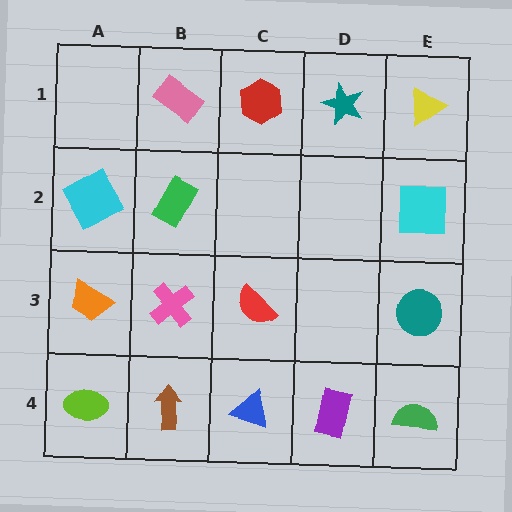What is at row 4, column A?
A lime ellipse.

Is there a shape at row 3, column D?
No, that cell is empty.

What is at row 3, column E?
A teal circle.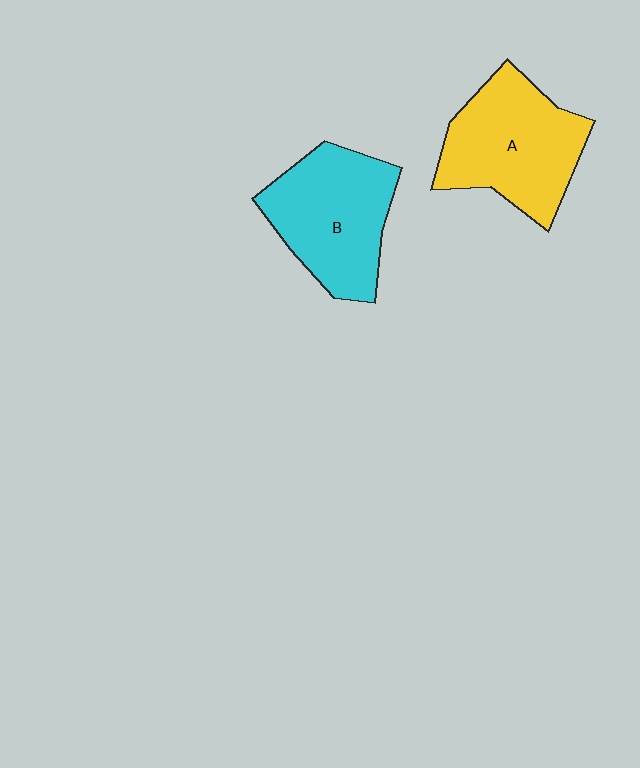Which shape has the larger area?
Shape A (yellow).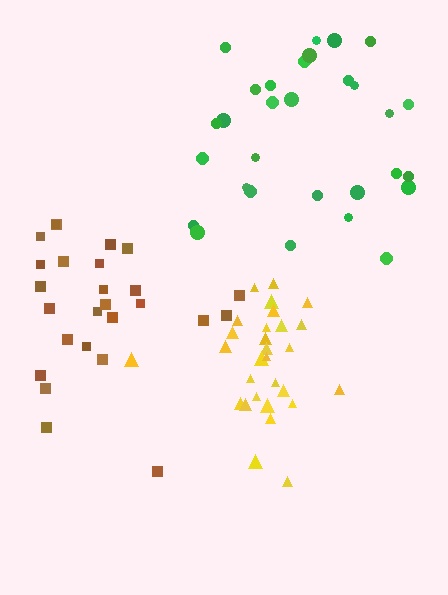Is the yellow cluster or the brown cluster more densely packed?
Yellow.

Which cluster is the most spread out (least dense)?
Green.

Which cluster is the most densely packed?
Yellow.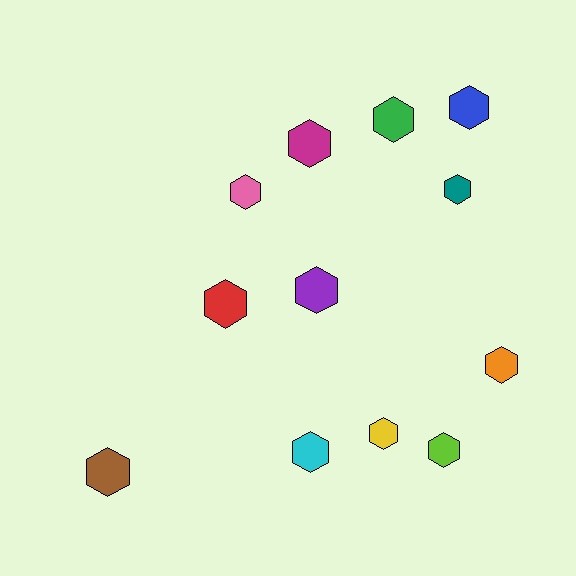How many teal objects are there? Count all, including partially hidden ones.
There is 1 teal object.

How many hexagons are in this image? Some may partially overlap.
There are 12 hexagons.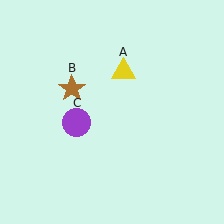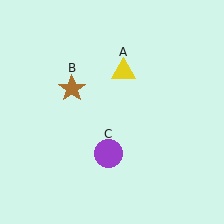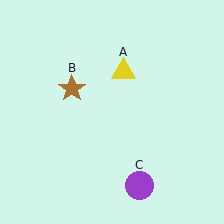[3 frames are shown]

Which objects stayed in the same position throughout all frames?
Yellow triangle (object A) and brown star (object B) remained stationary.